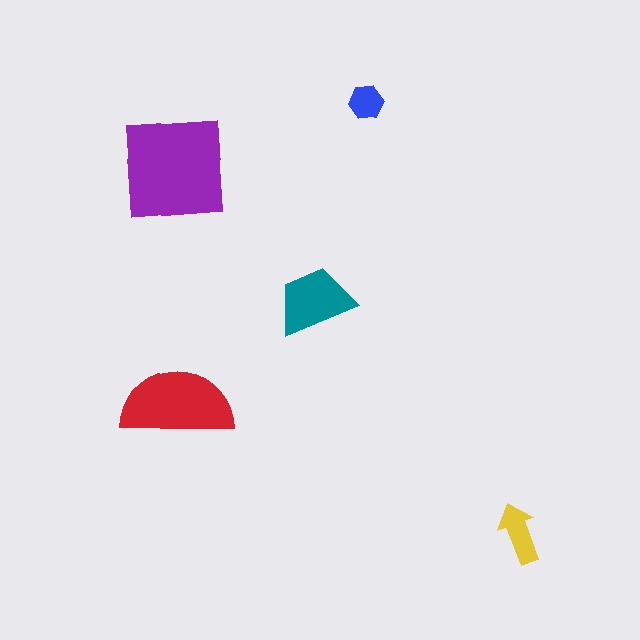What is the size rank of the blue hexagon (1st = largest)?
5th.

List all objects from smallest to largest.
The blue hexagon, the yellow arrow, the teal trapezoid, the red semicircle, the purple square.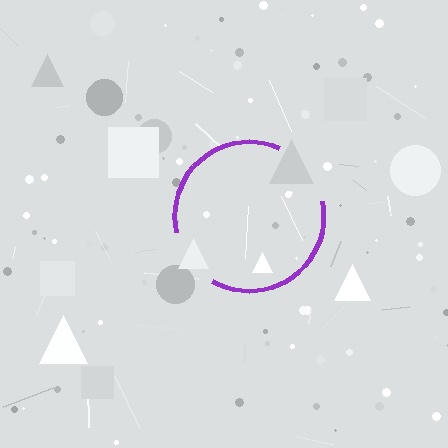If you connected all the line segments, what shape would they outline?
They would outline a circle.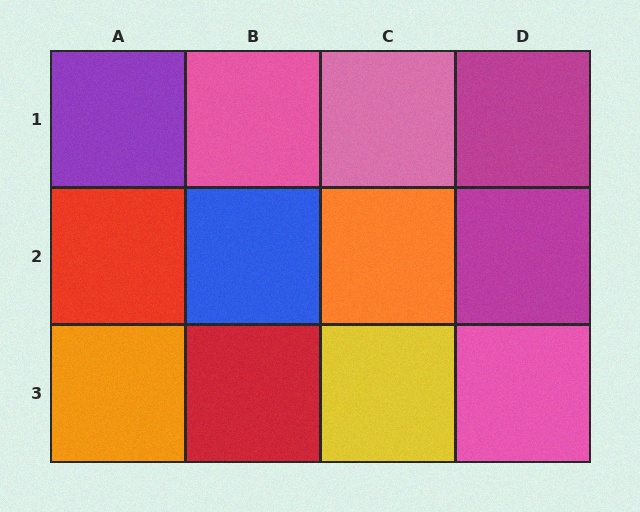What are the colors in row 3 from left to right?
Orange, red, yellow, pink.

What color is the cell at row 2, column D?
Magenta.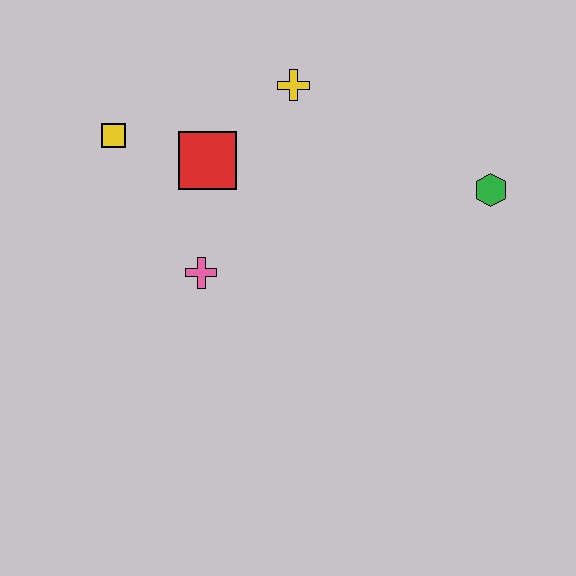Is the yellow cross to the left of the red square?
No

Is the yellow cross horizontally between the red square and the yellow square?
No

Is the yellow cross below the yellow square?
No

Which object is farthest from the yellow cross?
The green hexagon is farthest from the yellow cross.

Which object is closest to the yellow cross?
The red square is closest to the yellow cross.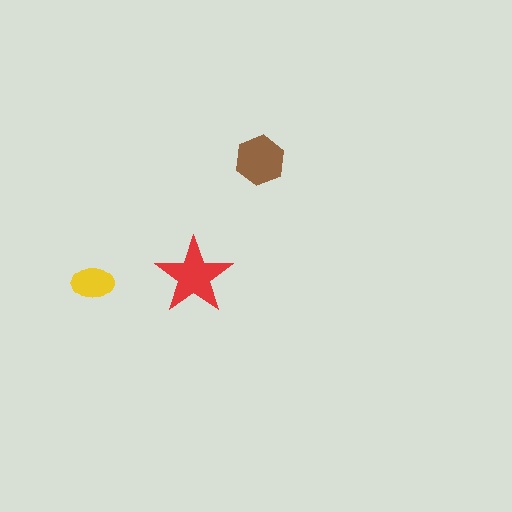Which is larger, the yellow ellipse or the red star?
The red star.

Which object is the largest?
The red star.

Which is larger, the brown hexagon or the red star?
The red star.